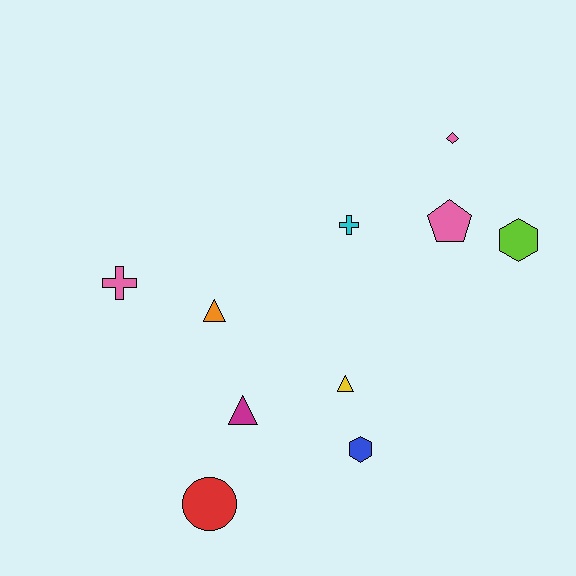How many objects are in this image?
There are 10 objects.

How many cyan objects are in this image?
There is 1 cyan object.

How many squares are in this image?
There are no squares.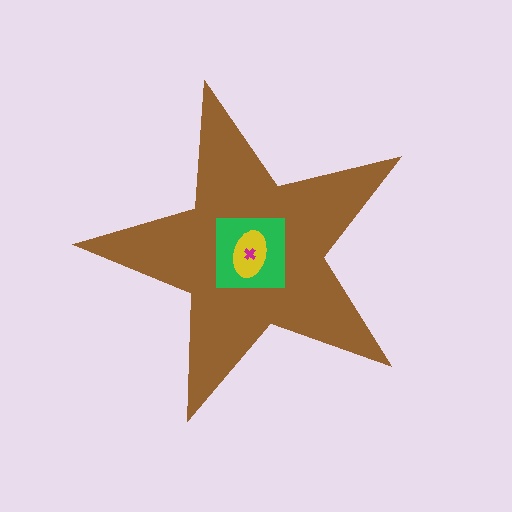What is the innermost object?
The magenta cross.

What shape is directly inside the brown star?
The green square.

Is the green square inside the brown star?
Yes.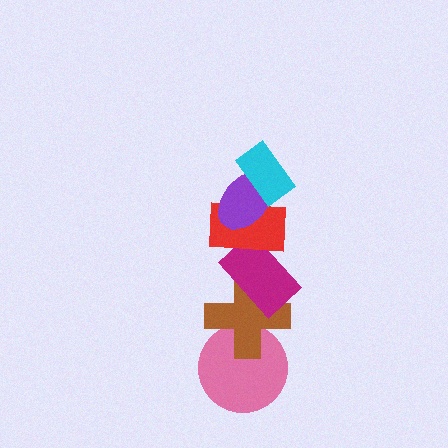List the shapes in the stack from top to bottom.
From top to bottom: the cyan rectangle, the purple ellipse, the red rectangle, the magenta rectangle, the brown cross, the pink circle.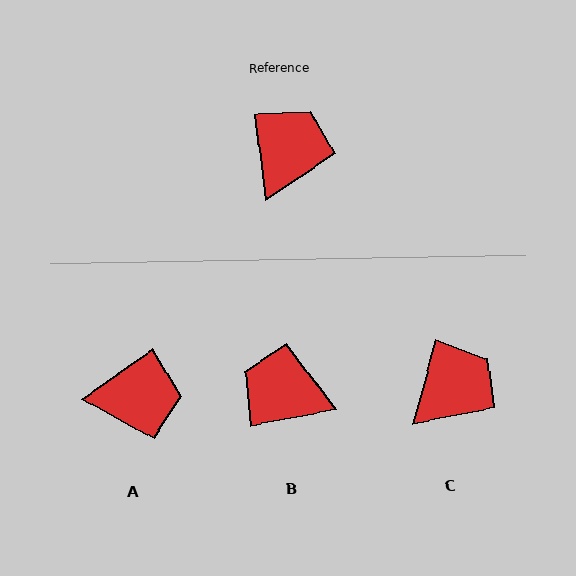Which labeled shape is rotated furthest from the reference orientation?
B, about 93 degrees away.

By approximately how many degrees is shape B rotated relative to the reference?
Approximately 93 degrees counter-clockwise.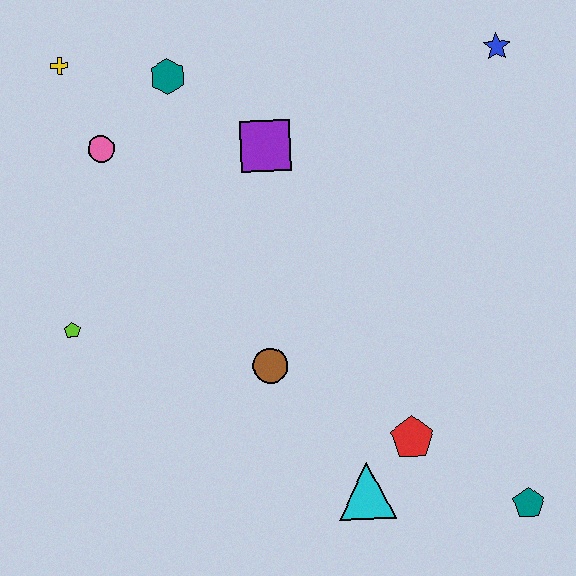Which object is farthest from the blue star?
The lime pentagon is farthest from the blue star.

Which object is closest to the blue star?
The purple square is closest to the blue star.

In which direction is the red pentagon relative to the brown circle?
The red pentagon is to the right of the brown circle.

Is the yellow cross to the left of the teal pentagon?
Yes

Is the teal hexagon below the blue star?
Yes